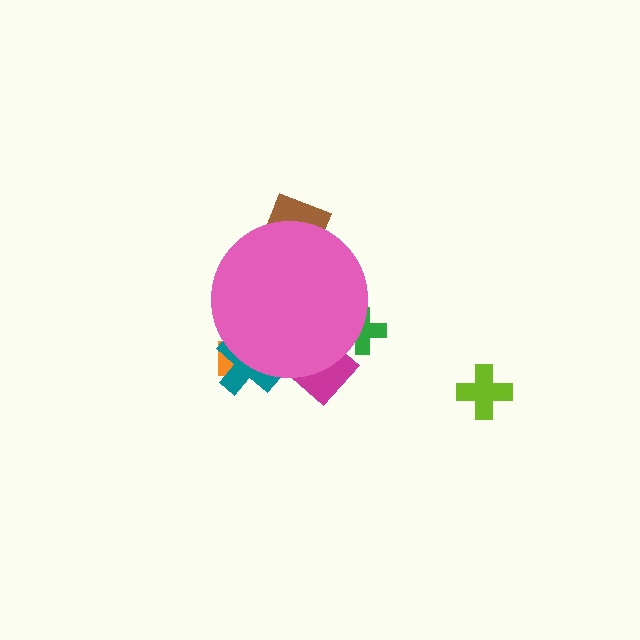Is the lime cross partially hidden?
No, the lime cross is fully visible.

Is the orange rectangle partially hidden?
Yes, the orange rectangle is partially hidden behind the pink circle.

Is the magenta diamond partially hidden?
Yes, the magenta diamond is partially hidden behind the pink circle.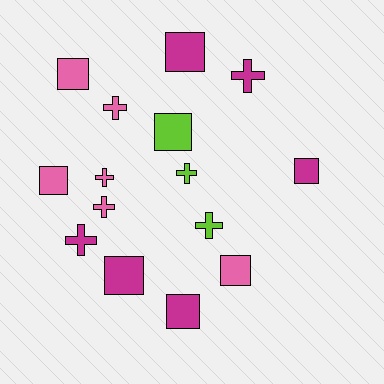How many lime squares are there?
There is 1 lime square.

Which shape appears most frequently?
Square, with 8 objects.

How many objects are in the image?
There are 15 objects.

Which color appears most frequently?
Magenta, with 6 objects.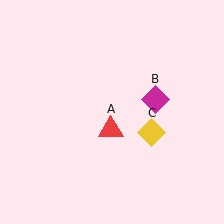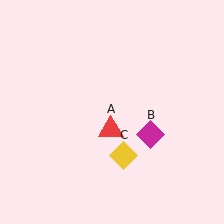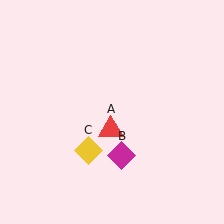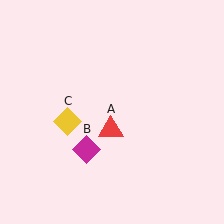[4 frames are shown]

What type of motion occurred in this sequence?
The magenta diamond (object B), yellow diamond (object C) rotated clockwise around the center of the scene.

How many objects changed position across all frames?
2 objects changed position: magenta diamond (object B), yellow diamond (object C).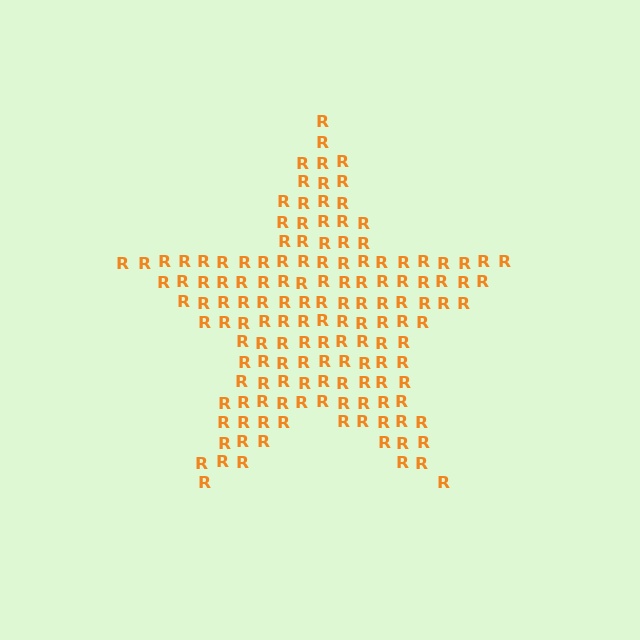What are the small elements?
The small elements are letter R's.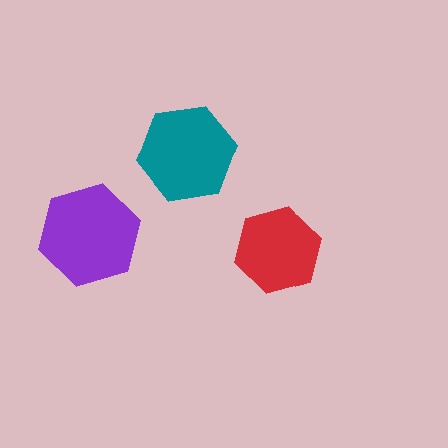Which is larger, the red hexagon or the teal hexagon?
The teal one.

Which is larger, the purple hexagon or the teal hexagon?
The purple one.